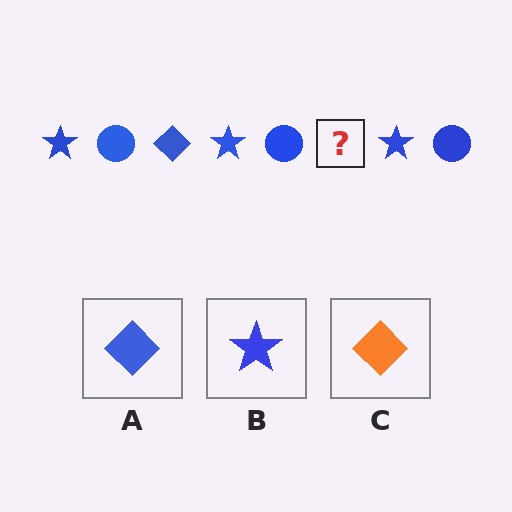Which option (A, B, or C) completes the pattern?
A.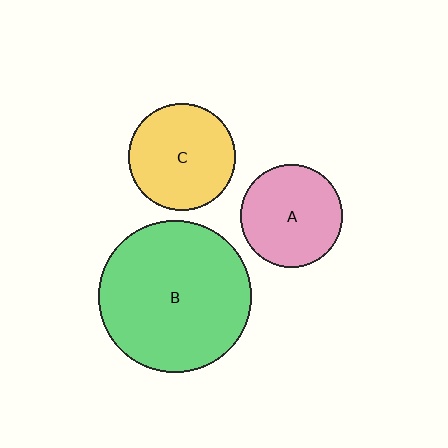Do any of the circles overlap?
No, none of the circles overlap.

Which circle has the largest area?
Circle B (green).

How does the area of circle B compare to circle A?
Approximately 2.2 times.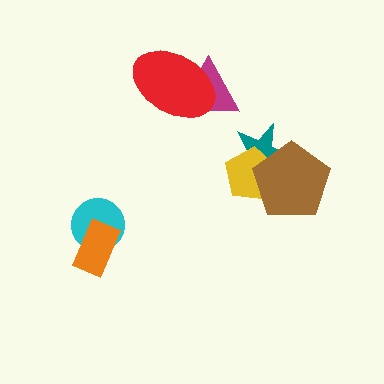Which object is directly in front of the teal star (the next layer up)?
The yellow pentagon is directly in front of the teal star.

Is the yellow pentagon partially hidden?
Yes, it is partially covered by another shape.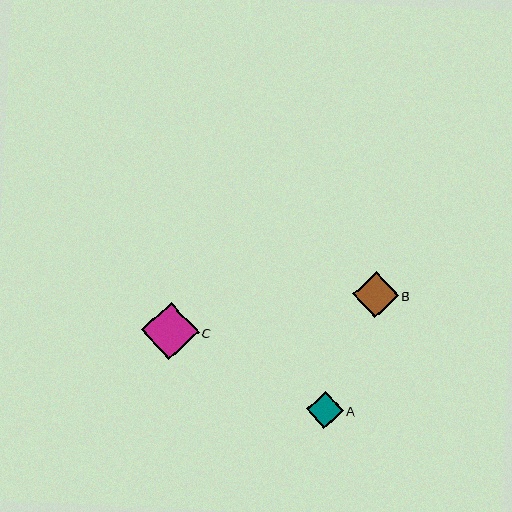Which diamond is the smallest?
Diamond A is the smallest with a size of approximately 37 pixels.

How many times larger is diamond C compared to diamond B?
Diamond C is approximately 1.3 times the size of diamond B.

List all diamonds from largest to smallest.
From largest to smallest: C, B, A.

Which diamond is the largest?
Diamond C is the largest with a size of approximately 58 pixels.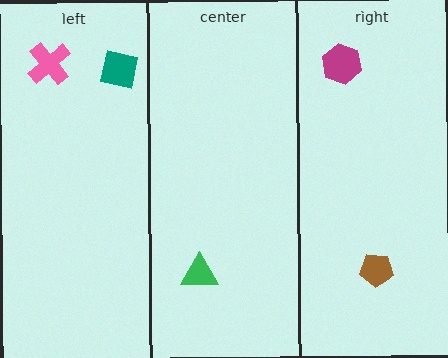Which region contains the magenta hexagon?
The right region.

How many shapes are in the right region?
2.